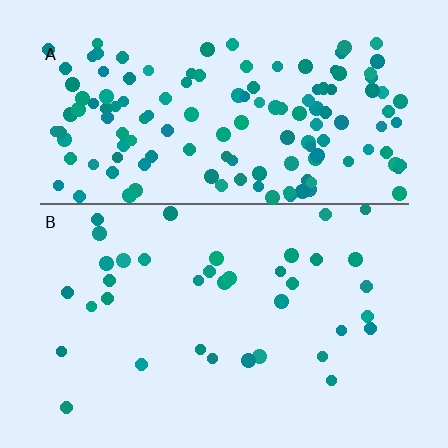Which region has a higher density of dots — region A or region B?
A (the top).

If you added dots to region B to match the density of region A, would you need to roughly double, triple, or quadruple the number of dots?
Approximately quadruple.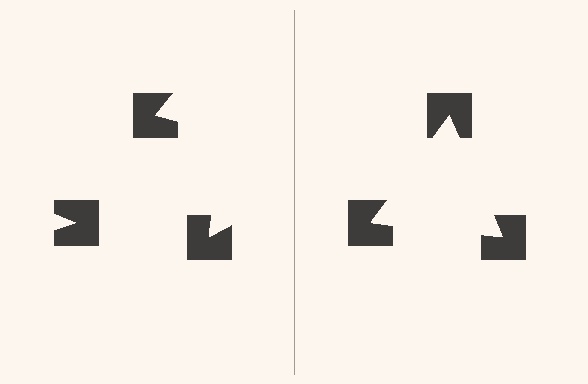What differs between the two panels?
The notched squares are positioned identically on both sides; only the wedge orientations differ. On the right they align to a triangle; on the left they are misaligned.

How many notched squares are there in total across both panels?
6 — 3 on each side.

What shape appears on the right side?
An illusory triangle.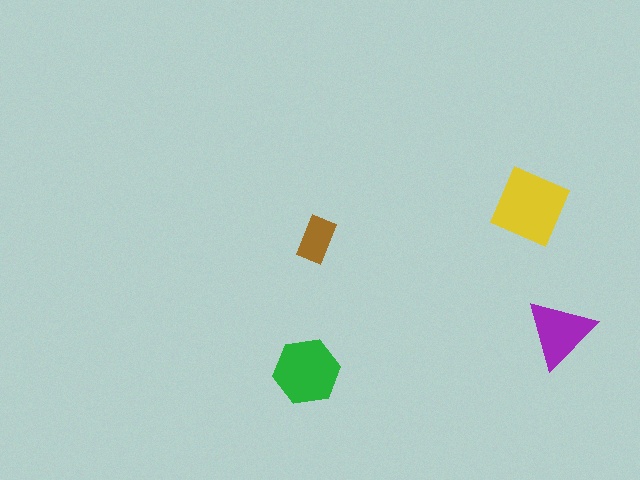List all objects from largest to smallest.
The yellow diamond, the green hexagon, the purple triangle, the brown rectangle.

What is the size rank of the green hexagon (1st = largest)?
2nd.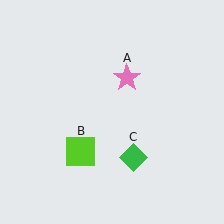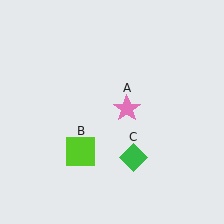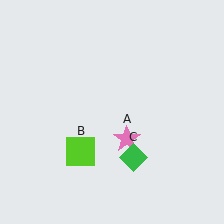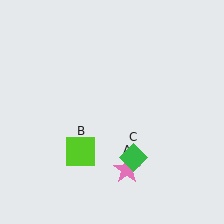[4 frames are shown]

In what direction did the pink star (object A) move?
The pink star (object A) moved down.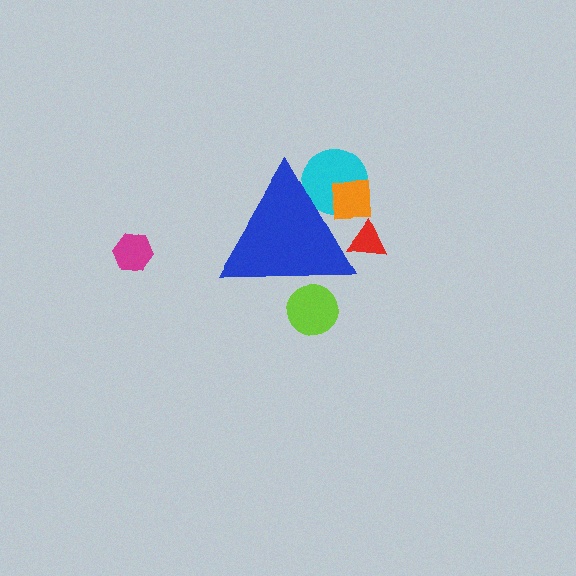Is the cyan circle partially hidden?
Yes, the cyan circle is partially hidden behind the blue triangle.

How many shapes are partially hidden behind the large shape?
4 shapes are partially hidden.